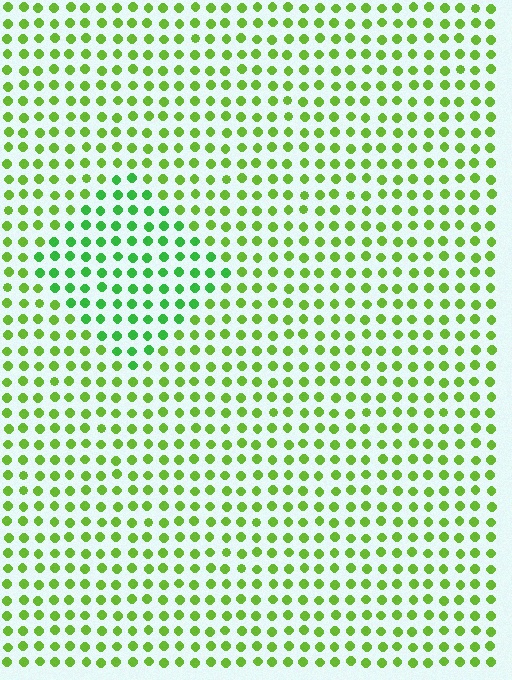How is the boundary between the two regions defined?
The boundary is defined purely by a slight shift in hue (about 29 degrees). Spacing, size, and orientation are identical on both sides.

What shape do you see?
I see a diamond.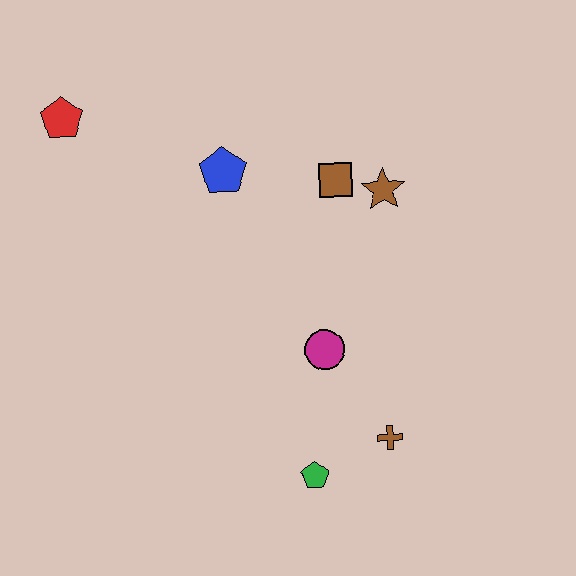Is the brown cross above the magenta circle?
No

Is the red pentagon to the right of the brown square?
No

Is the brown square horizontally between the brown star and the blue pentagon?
Yes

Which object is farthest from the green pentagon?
The red pentagon is farthest from the green pentagon.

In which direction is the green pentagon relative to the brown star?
The green pentagon is below the brown star.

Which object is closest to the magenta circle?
The brown cross is closest to the magenta circle.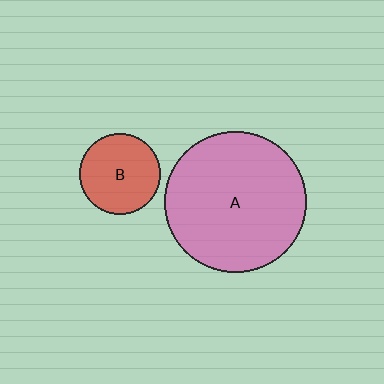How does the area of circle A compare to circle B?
Approximately 3.1 times.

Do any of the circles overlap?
No, none of the circles overlap.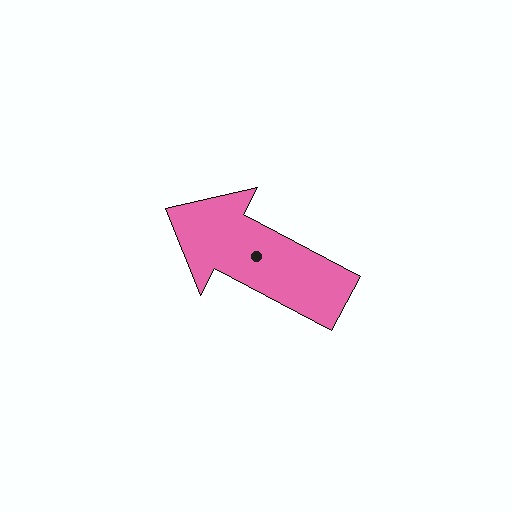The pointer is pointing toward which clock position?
Roughly 10 o'clock.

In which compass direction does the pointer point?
Northwest.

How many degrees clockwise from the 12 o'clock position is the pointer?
Approximately 298 degrees.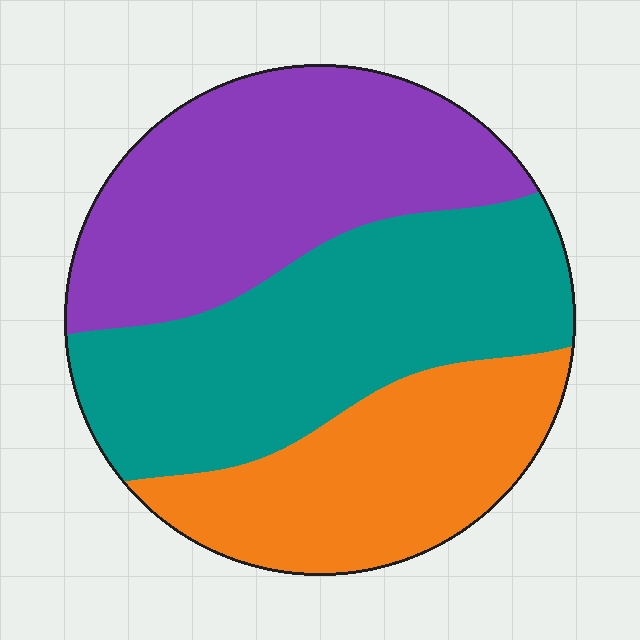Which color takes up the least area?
Orange, at roughly 25%.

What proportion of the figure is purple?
Purple takes up about one third (1/3) of the figure.